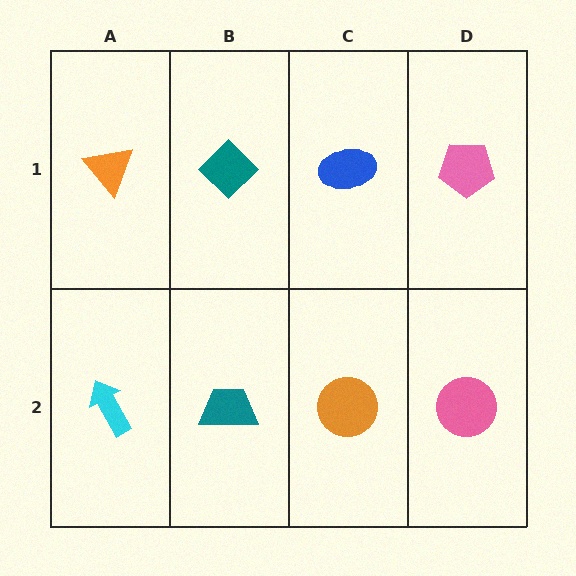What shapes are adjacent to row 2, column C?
A blue ellipse (row 1, column C), a teal trapezoid (row 2, column B), a pink circle (row 2, column D).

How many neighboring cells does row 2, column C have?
3.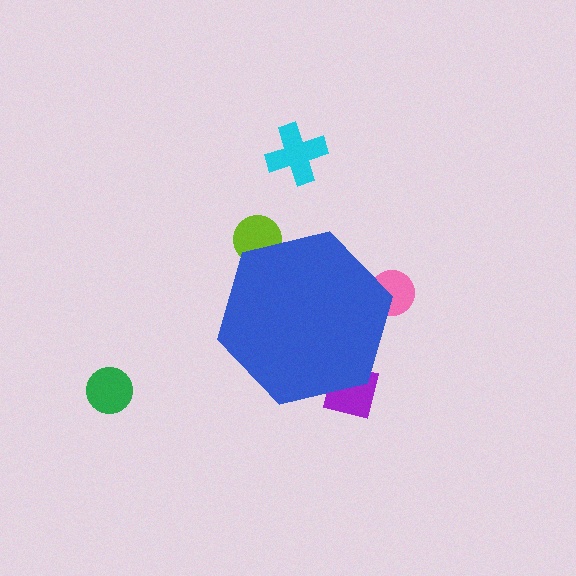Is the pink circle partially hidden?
Yes, the pink circle is partially hidden behind the blue hexagon.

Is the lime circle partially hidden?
Yes, the lime circle is partially hidden behind the blue hexagon.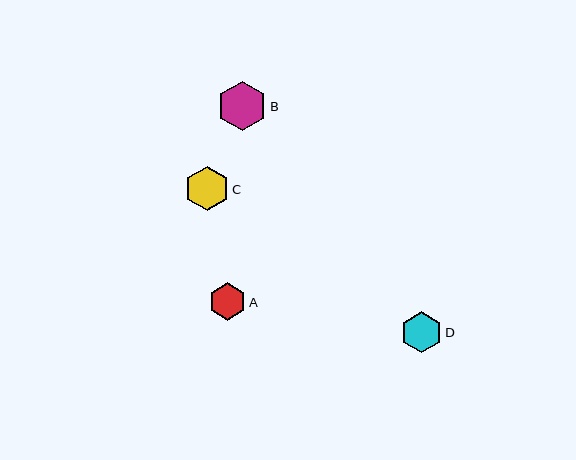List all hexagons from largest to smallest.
From largest to smallest: B, C, D, A.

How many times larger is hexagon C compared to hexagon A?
Hexagon C is approximately 1.2 times the size of hexagon A.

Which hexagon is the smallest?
Hexagon A is the smallest with a size of approximately 37 pixels.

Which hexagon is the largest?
Hexagon B is the largest with a size of approximately 49 pixels.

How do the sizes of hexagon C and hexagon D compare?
Hexagon C and hexagon D are approximately the same size.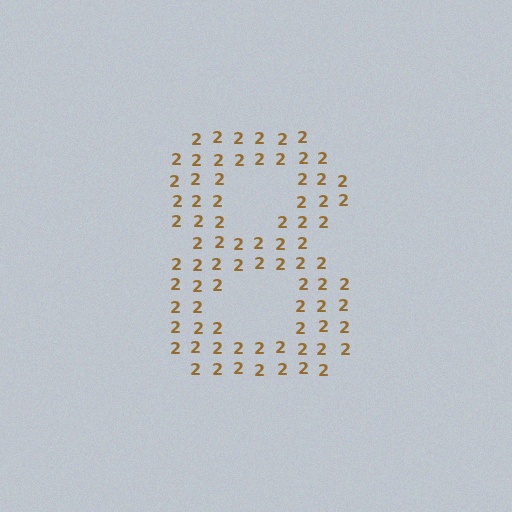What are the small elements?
The small elements are digit 2's.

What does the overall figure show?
The overall figure shows the digit 8.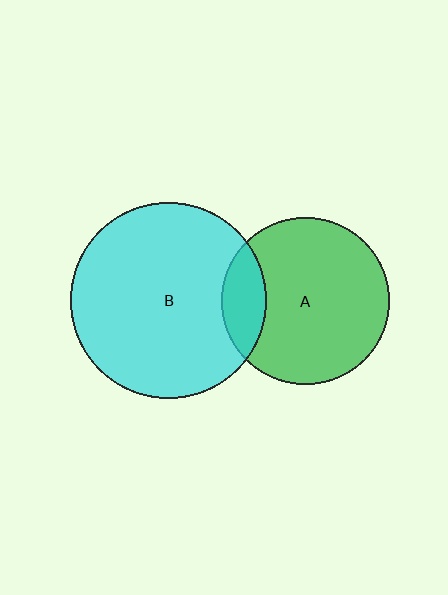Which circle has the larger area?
Circle B (cyan).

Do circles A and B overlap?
Yes.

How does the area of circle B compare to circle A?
Approximately 1.4 times.